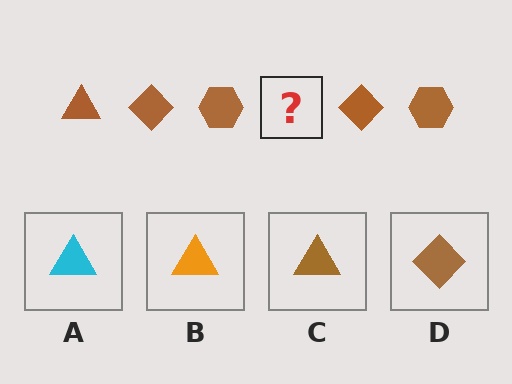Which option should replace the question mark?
Option C.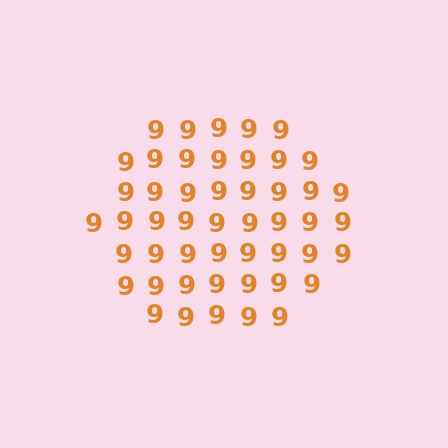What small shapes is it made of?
It is made of small digit 9's.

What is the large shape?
The large shape is a hexagon.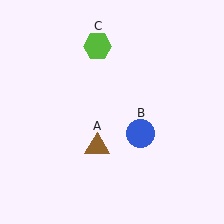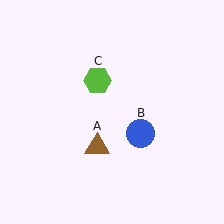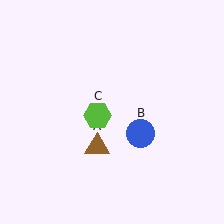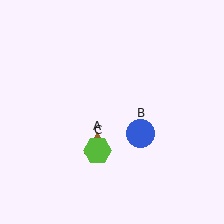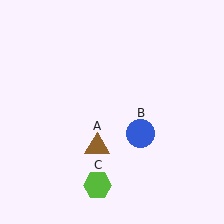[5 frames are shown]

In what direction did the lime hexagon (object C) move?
The lime hexagon (object C) moved down.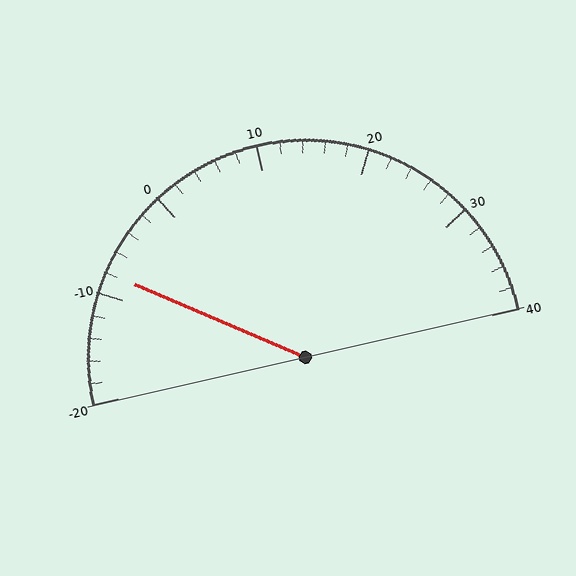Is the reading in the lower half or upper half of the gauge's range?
The reading is in the lower half of the range (-20 to 40).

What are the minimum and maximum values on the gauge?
The gauge ranges from -20 to 40.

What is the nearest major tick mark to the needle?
The nearest major tick mark is -10.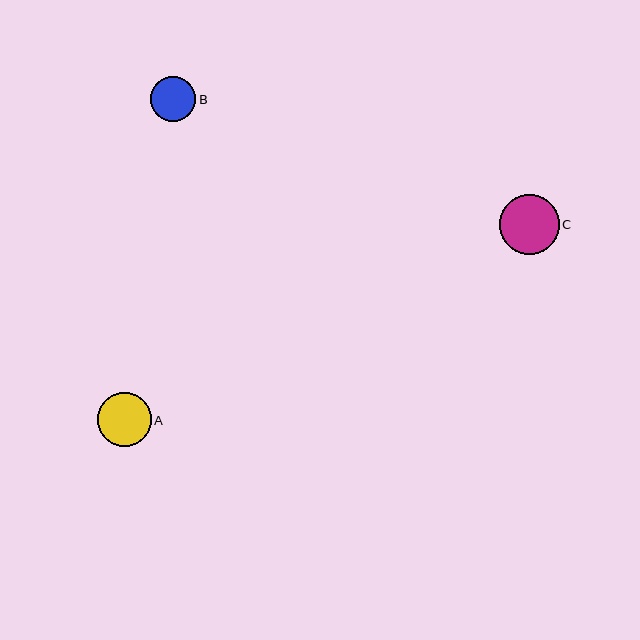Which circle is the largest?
Circle C is the largest with a size of approximately 60 pixels.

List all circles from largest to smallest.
From largest to smallest: C, A, B.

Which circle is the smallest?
Circle B is the smallest with a size of approximately 45 pixels.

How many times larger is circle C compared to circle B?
Circle C is approximately 1.3 times the size of circle B.